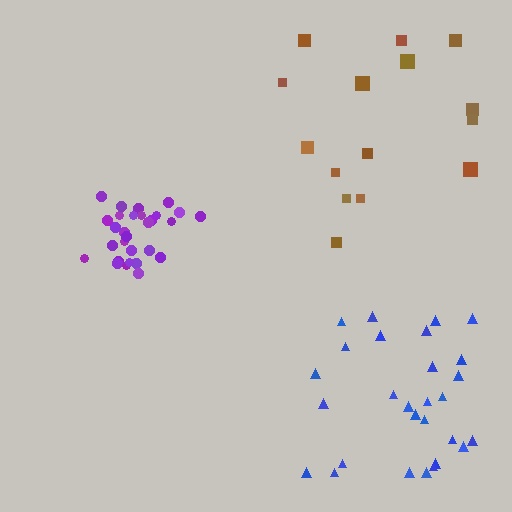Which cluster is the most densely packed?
Purple.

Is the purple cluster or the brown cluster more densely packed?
Purple.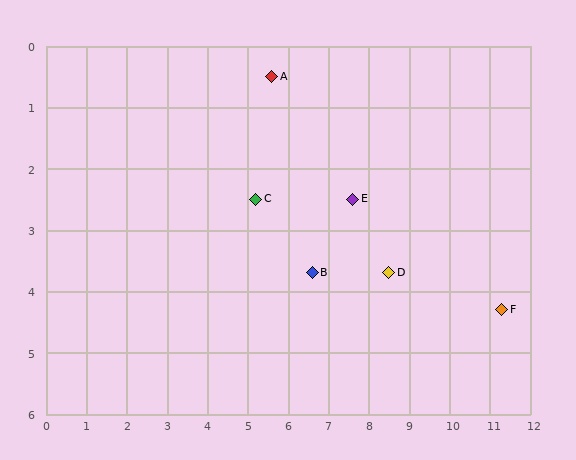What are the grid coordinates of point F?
Point F is at approximately (11.3, 4.3).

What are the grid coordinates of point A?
Point A is at approximately (5.6, 0.5).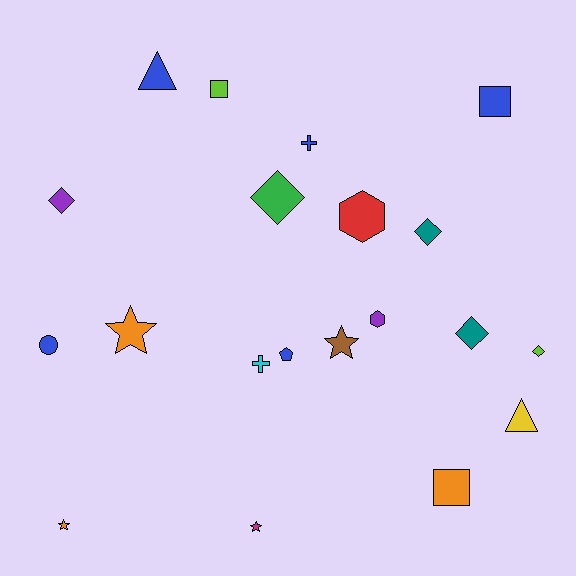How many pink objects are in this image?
There are no pink objects.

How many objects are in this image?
There are 20 objects.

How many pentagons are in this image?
There is 1 pentagon.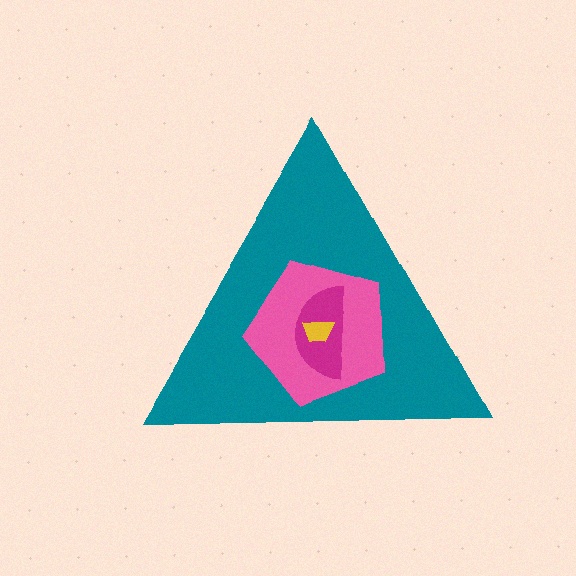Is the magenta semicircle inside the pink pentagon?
Yes.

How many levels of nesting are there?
4.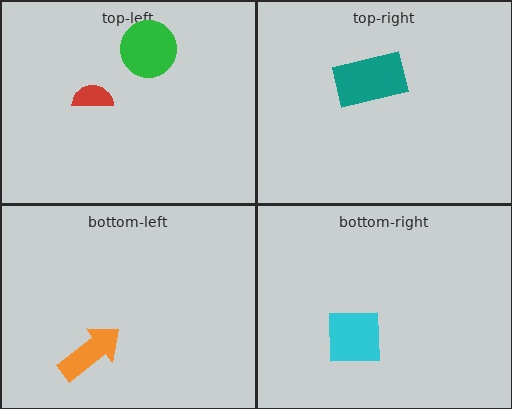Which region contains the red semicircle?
The top-left region.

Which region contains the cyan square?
The bottom-right region.